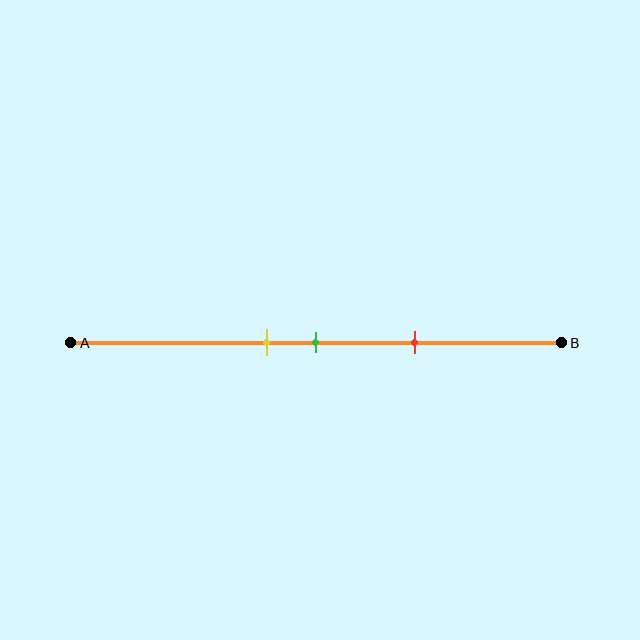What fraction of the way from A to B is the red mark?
The red mark is approximately 70% (0.7) of the way from A to B.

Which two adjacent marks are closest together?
The yellow and green marks are the closest adjacent pair.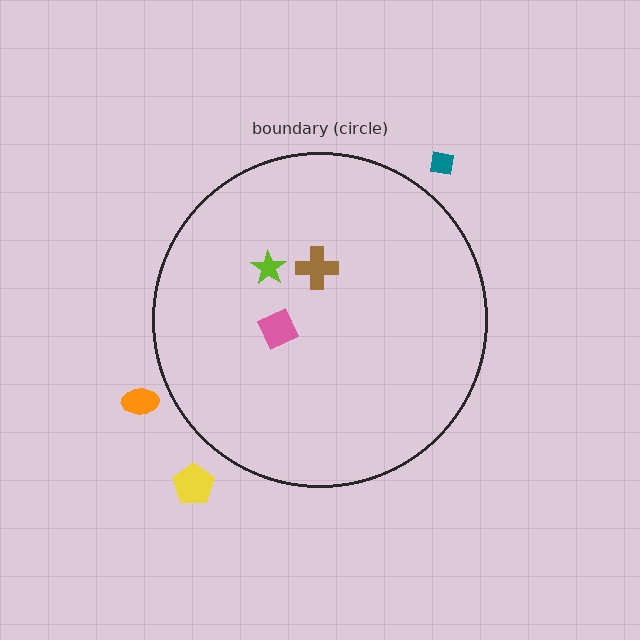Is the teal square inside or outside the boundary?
Outside.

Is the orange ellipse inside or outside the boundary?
Outside.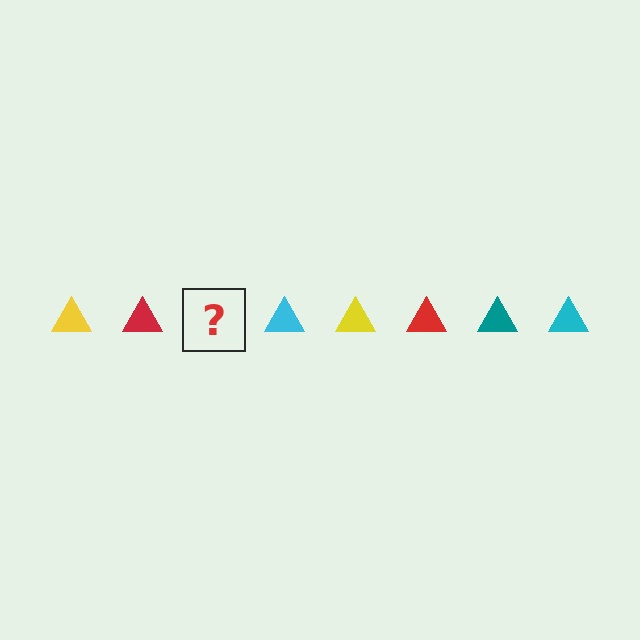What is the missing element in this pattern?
The missing element is a teal triangle.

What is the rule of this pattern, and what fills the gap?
The rule is that the pattern cycles through yellow, red, teal, cyan triangles. The gap should be filled with a teal triangle.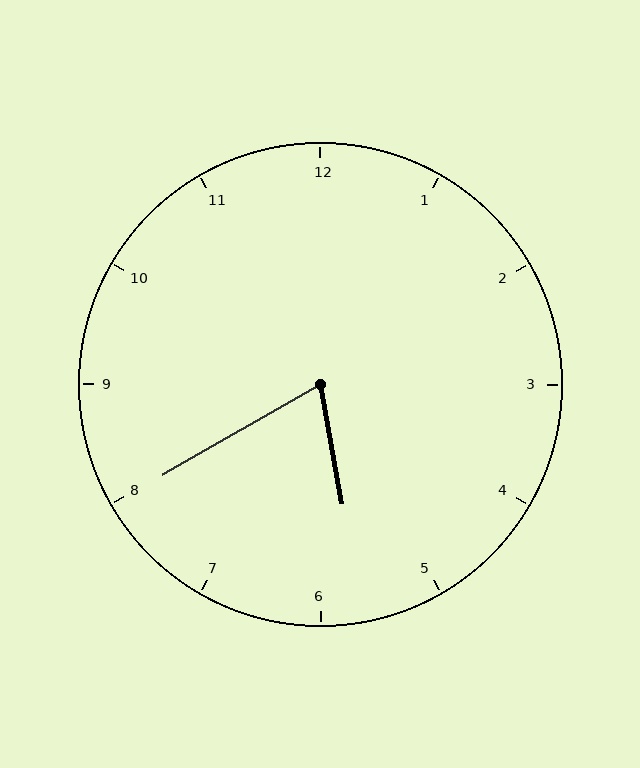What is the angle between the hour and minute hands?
Approximately 70 degrees.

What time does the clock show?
5:40.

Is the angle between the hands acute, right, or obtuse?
It is acute.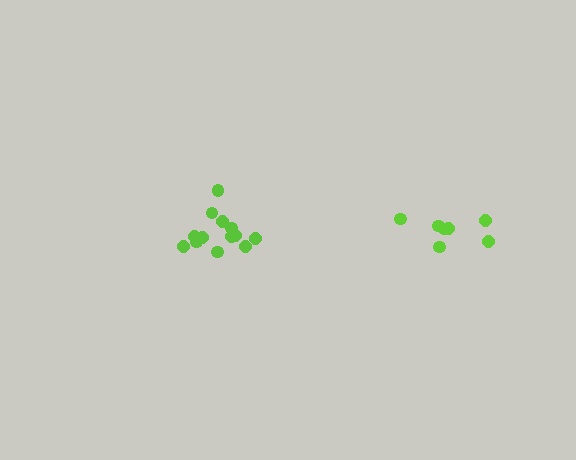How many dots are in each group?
Group 1: 13 dots, Group 2: 7 dots (20 total).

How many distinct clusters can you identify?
There are 2 distinct clusters.